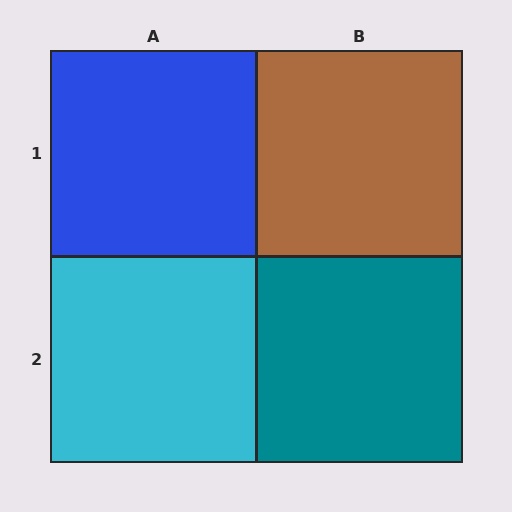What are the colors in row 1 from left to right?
Blue, brown.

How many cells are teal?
1 cell is teal.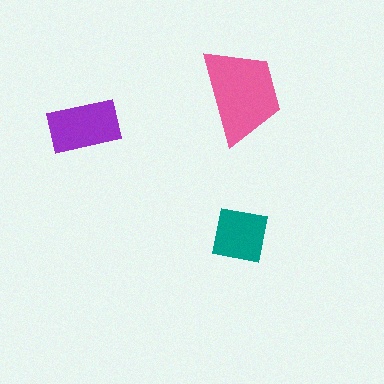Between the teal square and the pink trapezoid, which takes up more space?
The pink trapezoid.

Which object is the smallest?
The teal square.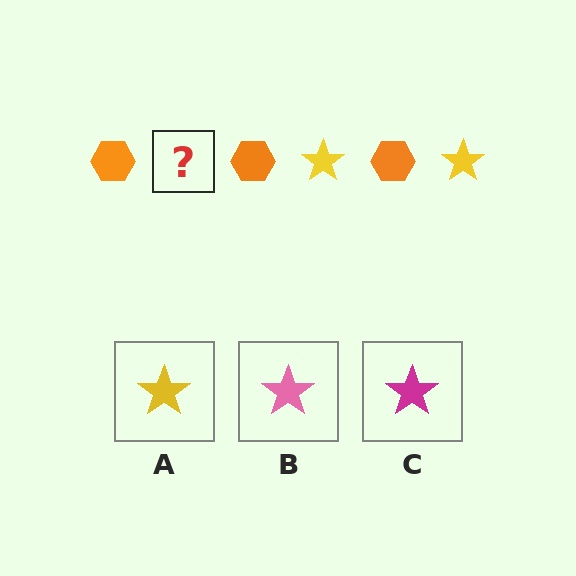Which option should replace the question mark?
Option A.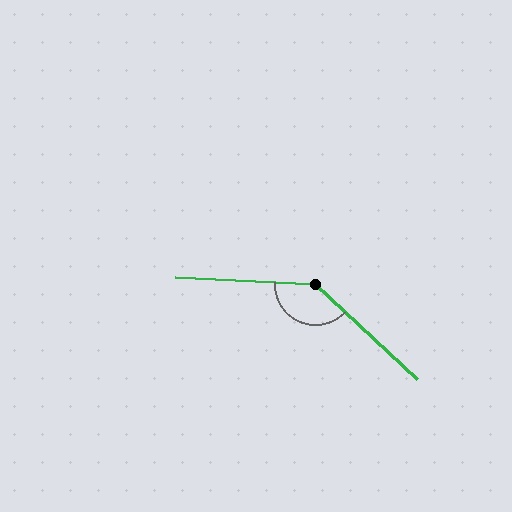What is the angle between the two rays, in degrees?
Approximately 140 degrees.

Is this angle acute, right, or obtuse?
It is obtuse.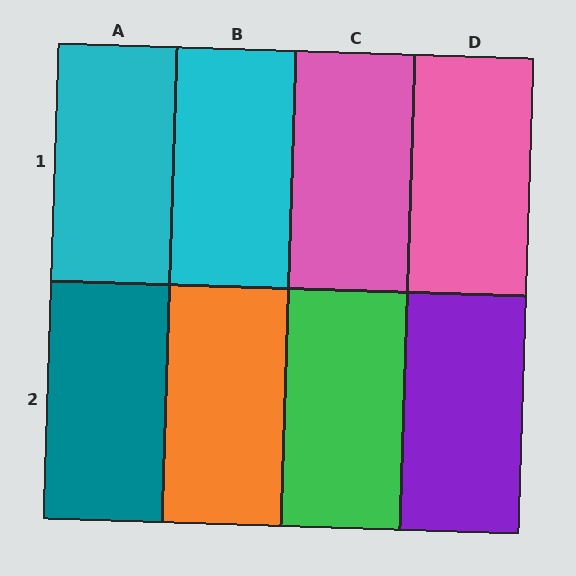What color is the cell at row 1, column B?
Cyan.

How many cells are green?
1 cell is green.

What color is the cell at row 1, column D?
Pink.